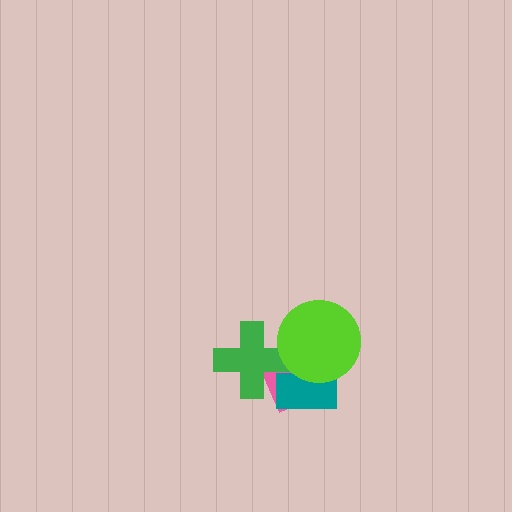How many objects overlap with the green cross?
2 objects overlap with the green cross.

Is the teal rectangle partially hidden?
Yes, it is partially covered by another shape.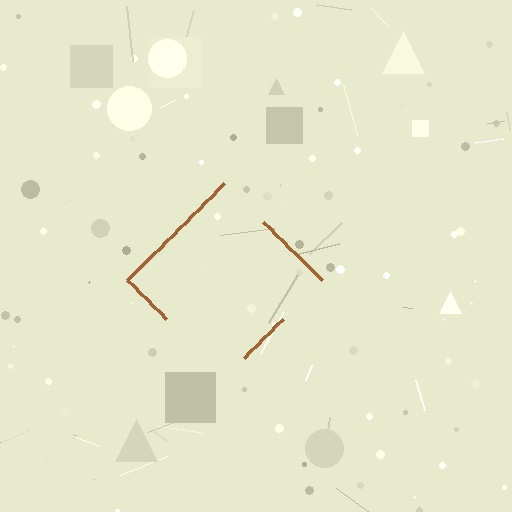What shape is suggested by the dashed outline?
The dashed outline suggests a diamond.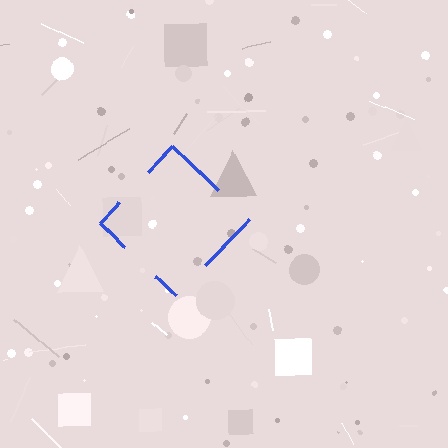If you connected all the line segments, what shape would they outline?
They would outline a diamond.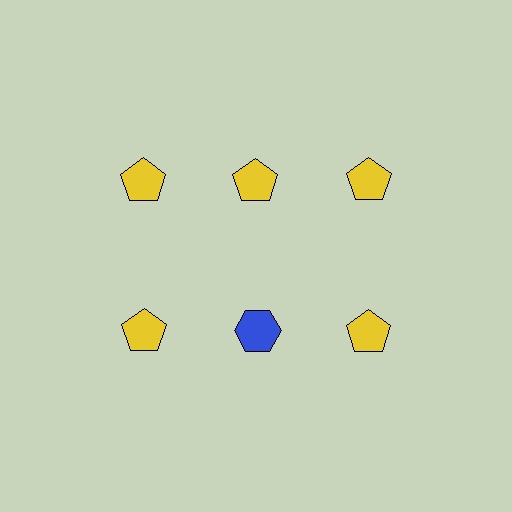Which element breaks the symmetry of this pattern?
The blue hexagon in the second row, second from left column breaks the symmetry. All other shapes are yellow pentagons.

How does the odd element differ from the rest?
It differs in both color (blue instead of yellow) and shape (hexagon instead of pentagon).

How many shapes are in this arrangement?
There are 6 shapes arranged in a grid pattern.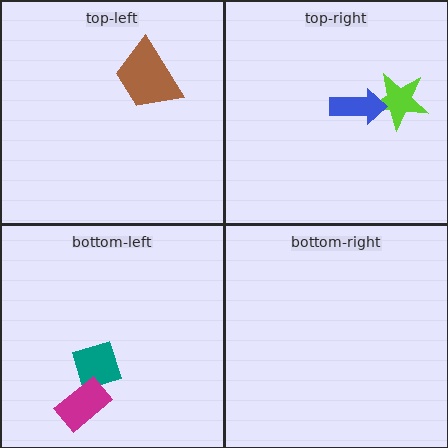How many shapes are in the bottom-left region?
2.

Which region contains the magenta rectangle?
The bottom-left region.